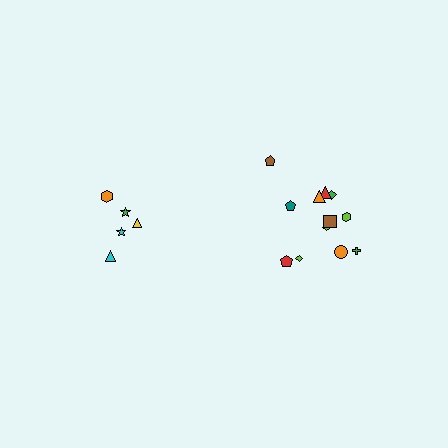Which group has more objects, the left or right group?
The right group.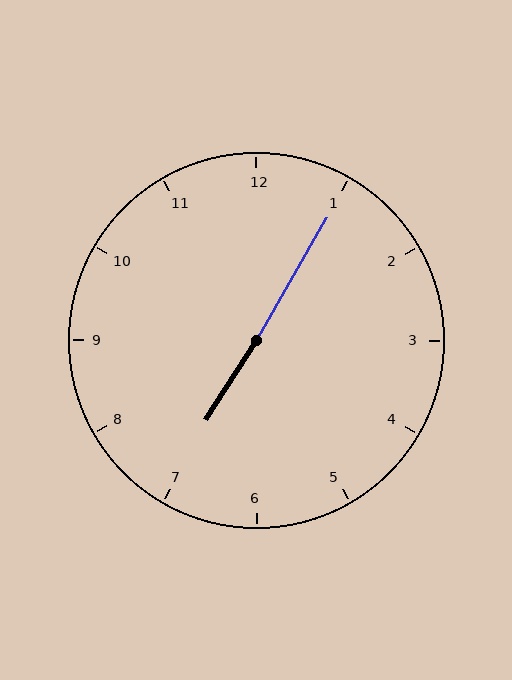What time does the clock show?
7:05.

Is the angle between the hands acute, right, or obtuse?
It is obtuse.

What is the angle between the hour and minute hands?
Approximately 178 degrees.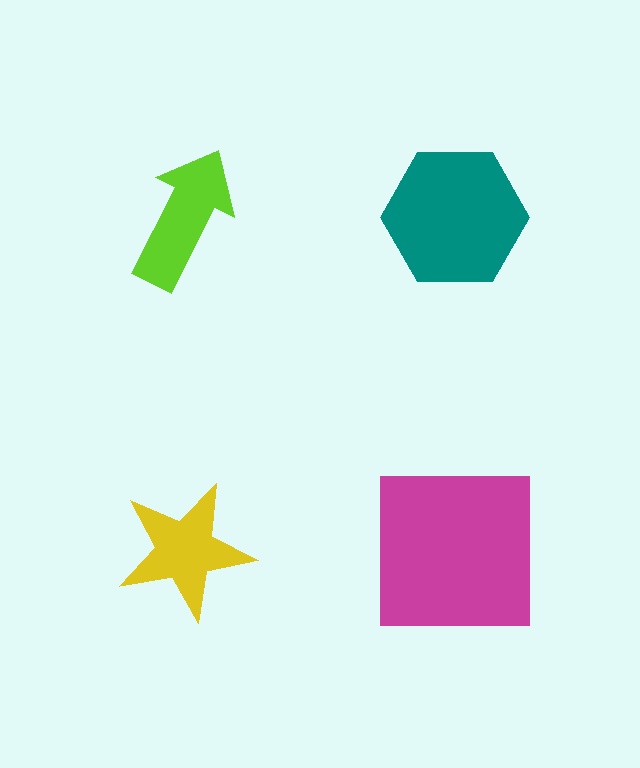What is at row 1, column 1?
A lime arrow.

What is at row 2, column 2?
A magenta square.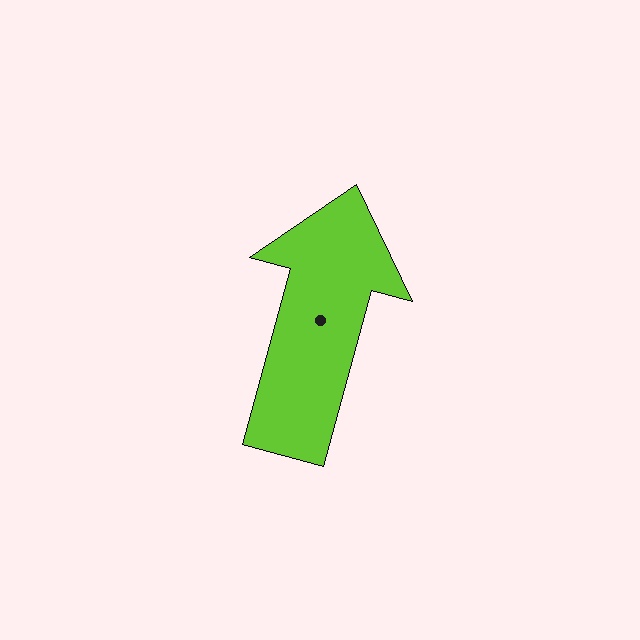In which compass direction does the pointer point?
North.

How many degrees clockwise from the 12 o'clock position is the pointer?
Approximately 15 degrees.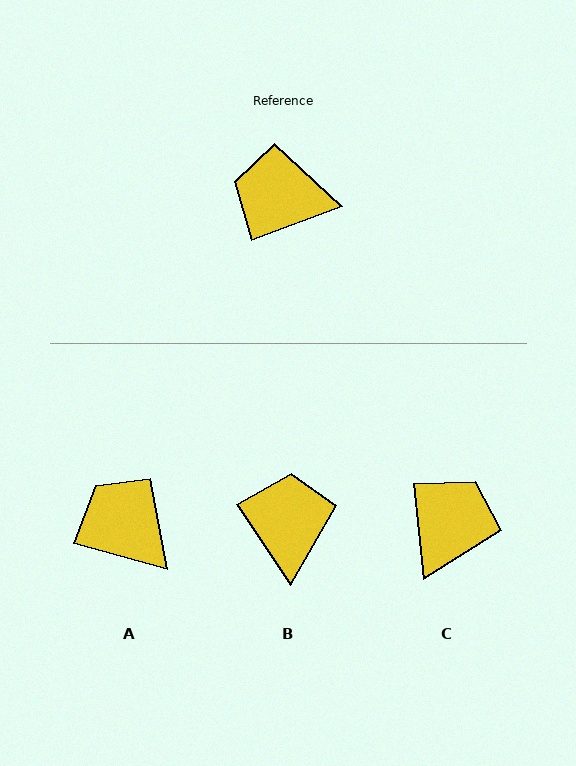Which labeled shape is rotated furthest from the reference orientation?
C, about 105 degrees away.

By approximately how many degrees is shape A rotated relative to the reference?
Approximately 37 degrees clockwise.